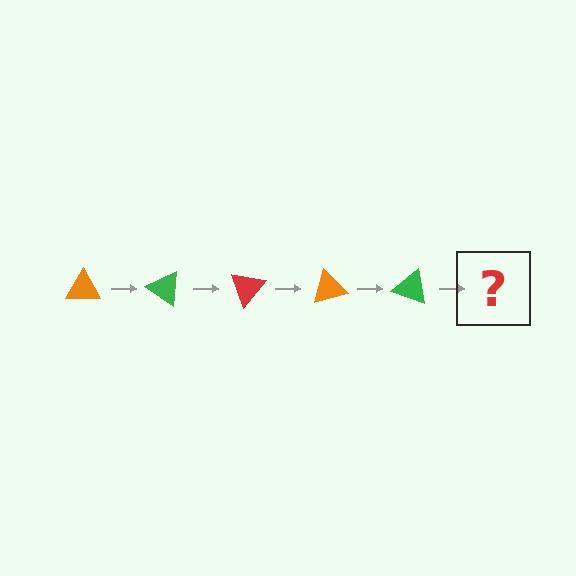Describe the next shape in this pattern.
It should be a red triangle, rotated 175 degrees from the start.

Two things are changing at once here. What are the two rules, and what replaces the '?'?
The two rules are that it rotates 35 degrees each step and the color cycles through orange, green, and red. The '?' should be a red triangle, rotated 175 degrees from the start.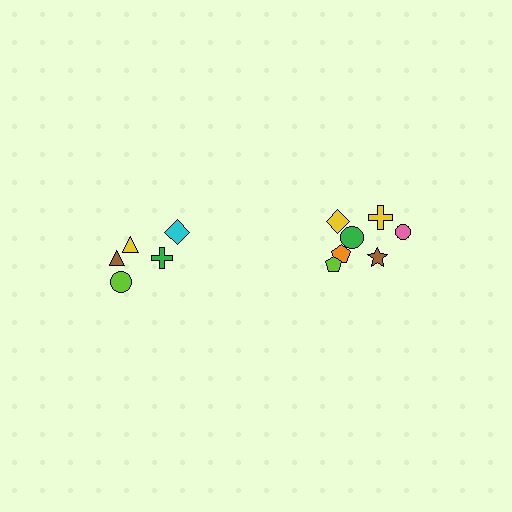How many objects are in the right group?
There are 7 objects.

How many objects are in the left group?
There are 5 objects.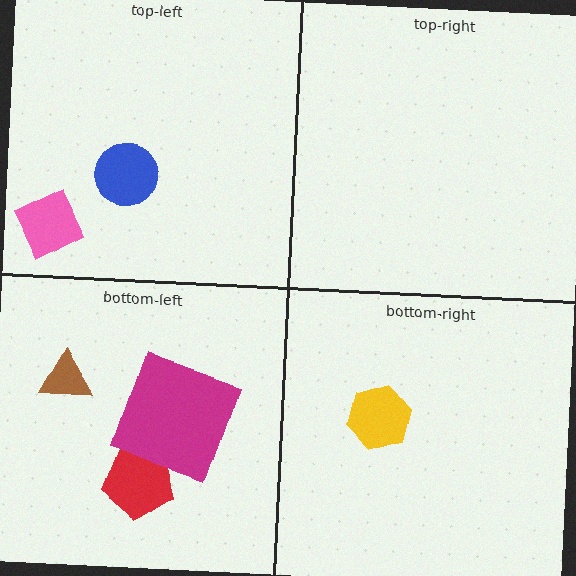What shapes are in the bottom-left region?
The red pentagon, the brown triangle, the magenta square.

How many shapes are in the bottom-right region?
1.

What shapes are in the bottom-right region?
The yellow hexagon.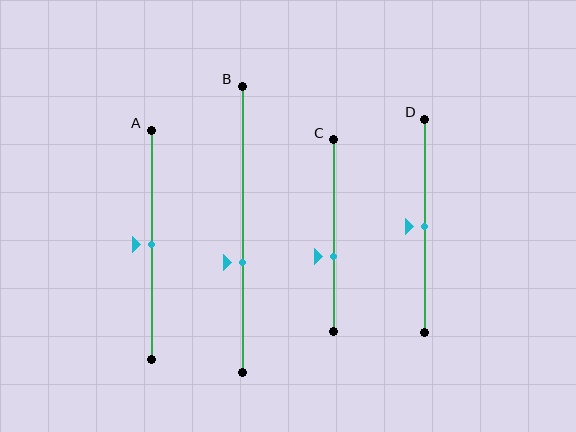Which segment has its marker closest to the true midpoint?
Segment A has its marker closest to the true midpoint.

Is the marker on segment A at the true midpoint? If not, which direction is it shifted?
Yes, the marker on segment A is at the true midpoint.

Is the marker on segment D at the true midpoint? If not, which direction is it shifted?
Yes, the marker on segment D is at the true midpoint.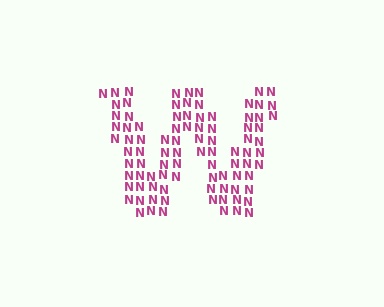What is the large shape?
The large shape is the letter W.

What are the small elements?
The small elements are letter N's.